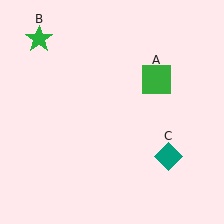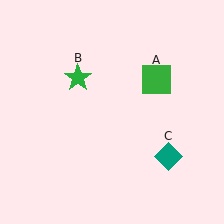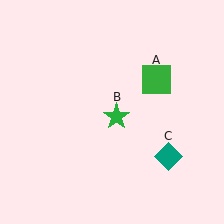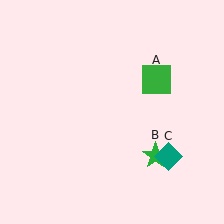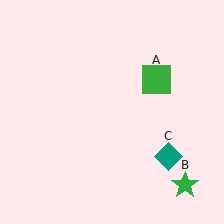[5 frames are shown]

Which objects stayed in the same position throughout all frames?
Green square (object A) and teal diamond (object C) remained stationary.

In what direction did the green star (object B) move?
The green star (object B) moved down and to the right.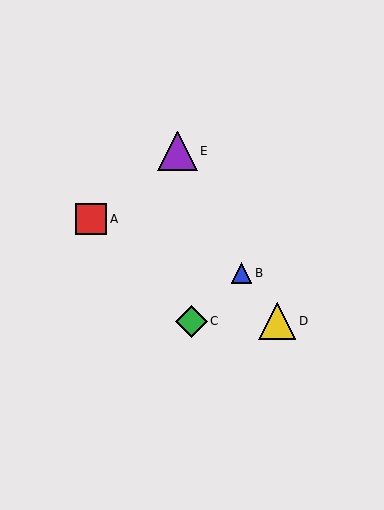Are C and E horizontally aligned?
No, C is at y≈321 and E is at y≈151.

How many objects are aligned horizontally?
2 objects (C, D) are aligned horizontally.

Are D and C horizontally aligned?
Yes, both are at y≈321.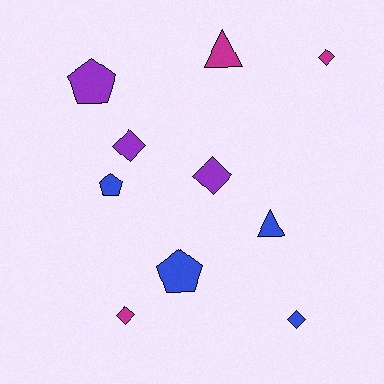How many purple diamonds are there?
There are 2 purple diamonds.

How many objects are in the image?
There are 10 objects.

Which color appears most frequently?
Blue, with 4 objects.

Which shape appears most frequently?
Diamond, with 5 objects.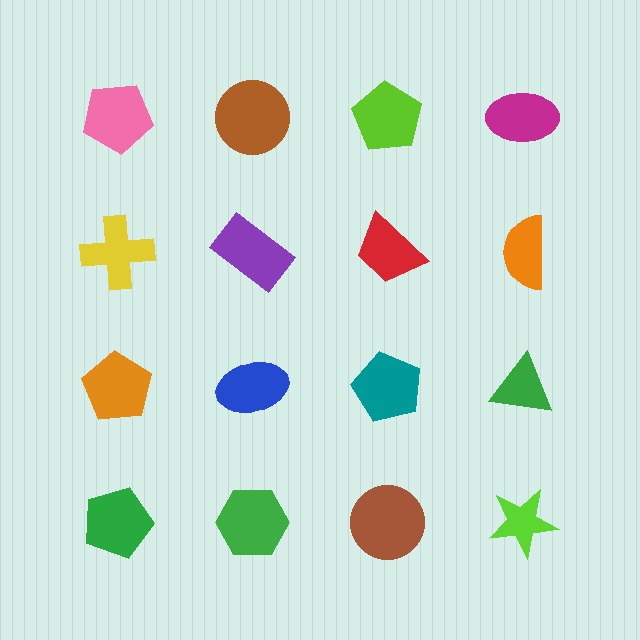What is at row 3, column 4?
A green triangle.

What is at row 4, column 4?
A lime star.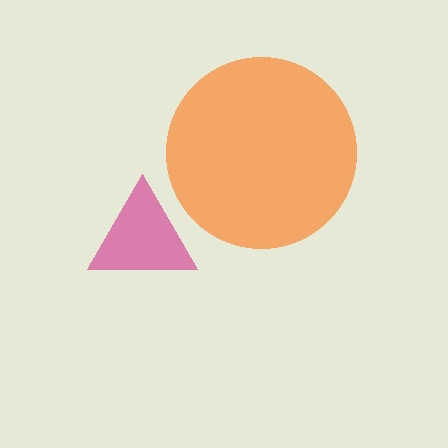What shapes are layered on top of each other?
The layered shapes are: an orange circle, a magenta triangle.